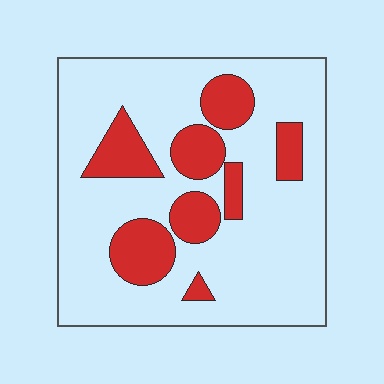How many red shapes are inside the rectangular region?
8.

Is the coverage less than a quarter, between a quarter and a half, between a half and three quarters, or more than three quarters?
Less than a quarter.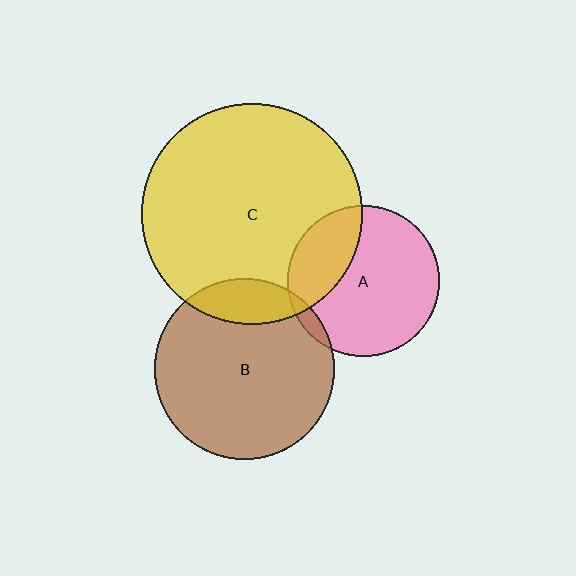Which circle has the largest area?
Circle C (yellow).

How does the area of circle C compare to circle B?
Approximately 1.5 times.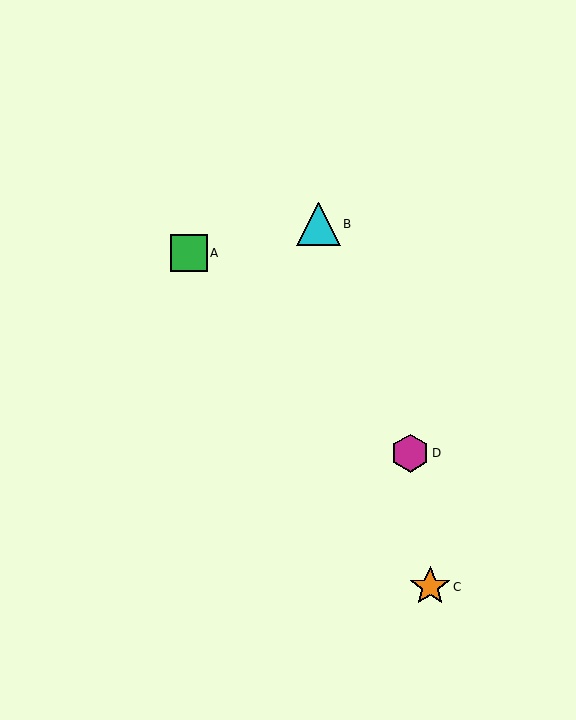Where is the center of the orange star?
The center of the orange star is at (430, 587).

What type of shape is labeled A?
Shape A is a green square.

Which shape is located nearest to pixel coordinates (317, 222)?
The cyan triangle (labeled B) at (318, 224) is nearest to that location.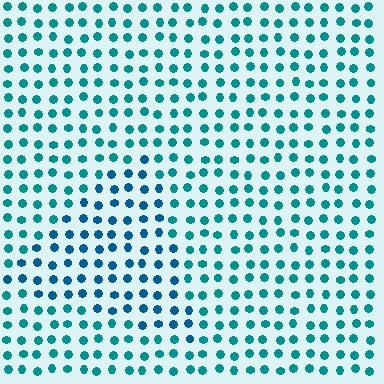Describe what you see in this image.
The image is filled with small teal elements in a uniform arrangement. A triangle-shaped region is visible where the elements are tinted to a slightly different hue, forming a subtle color boundary.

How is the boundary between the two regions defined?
The boundary is defined purely by a slight shift in hue (about 24 degrees). Spacing, size, and orientation are identical on both sides.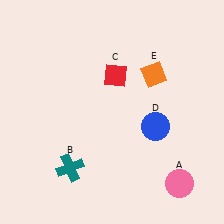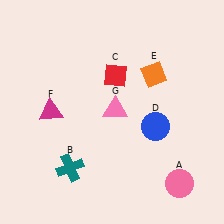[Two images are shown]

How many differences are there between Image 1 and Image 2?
There are 2 differences between the two images.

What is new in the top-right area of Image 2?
A pink triangle (G) was added in the top-right area of Image 2.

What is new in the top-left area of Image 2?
A magenta triangle (F) was added in the top-left area of Image 2.